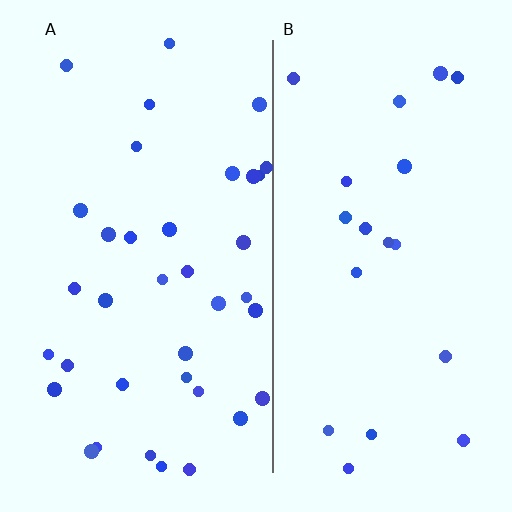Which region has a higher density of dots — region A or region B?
A (the left).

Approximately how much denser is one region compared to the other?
Approximately 1.9× — region A over region B.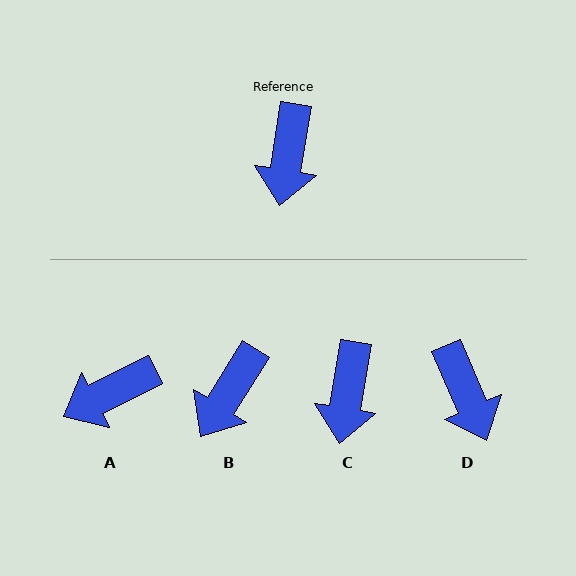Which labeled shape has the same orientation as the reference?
C.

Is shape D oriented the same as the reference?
No, it is off by about 32 degrees.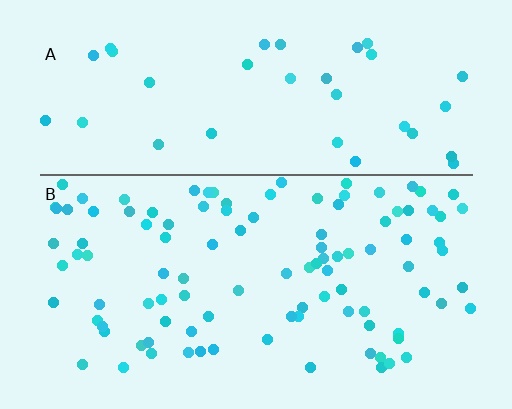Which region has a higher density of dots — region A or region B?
B (the bottom).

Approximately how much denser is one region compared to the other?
Approximately 2.7× — region B over region A.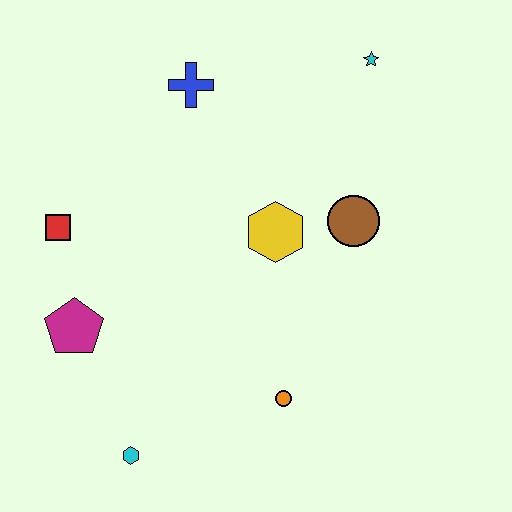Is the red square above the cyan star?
No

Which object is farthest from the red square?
The cyan star is farthest from the red square.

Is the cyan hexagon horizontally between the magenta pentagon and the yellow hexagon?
Yes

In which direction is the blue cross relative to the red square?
The blue cross is above the red square.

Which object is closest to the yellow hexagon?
The brown circle is closest to the yellow hexagon.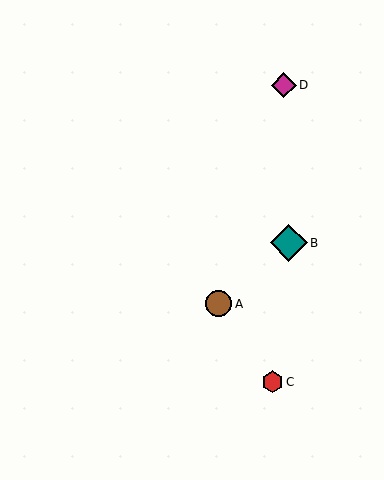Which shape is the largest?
The teal diamond (labeled B) is the largest.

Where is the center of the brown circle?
The center of the brown circle is at (218, 304).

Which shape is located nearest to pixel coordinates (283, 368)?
The red hexagon (labeled C) at (272, 382) is nearest to that location.